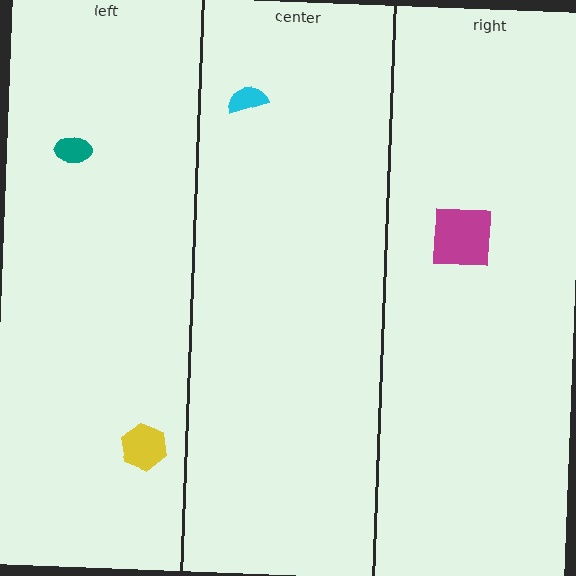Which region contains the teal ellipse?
The left region.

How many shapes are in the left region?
2.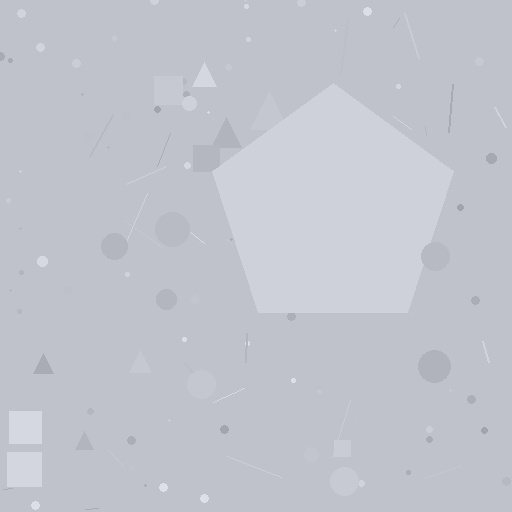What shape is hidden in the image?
A pentagon is hidden in the image.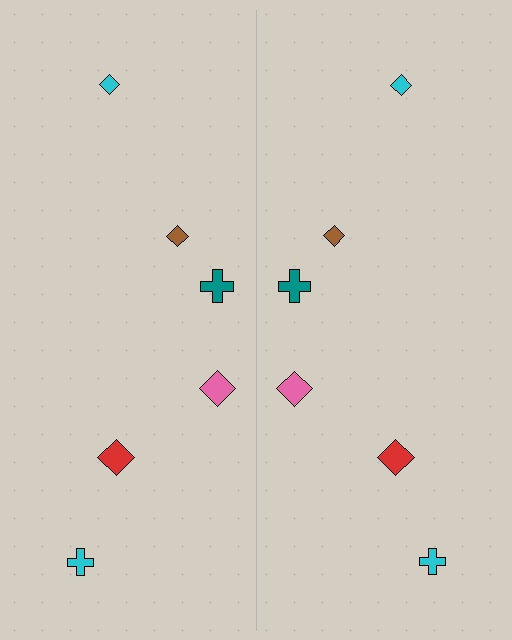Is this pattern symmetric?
Yes, this pattern has bilateral (reflection) symmetry.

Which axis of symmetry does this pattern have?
The pattern has a vertical axis of symmetry running through the center of the image.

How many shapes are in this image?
There are 12 shapes in this image.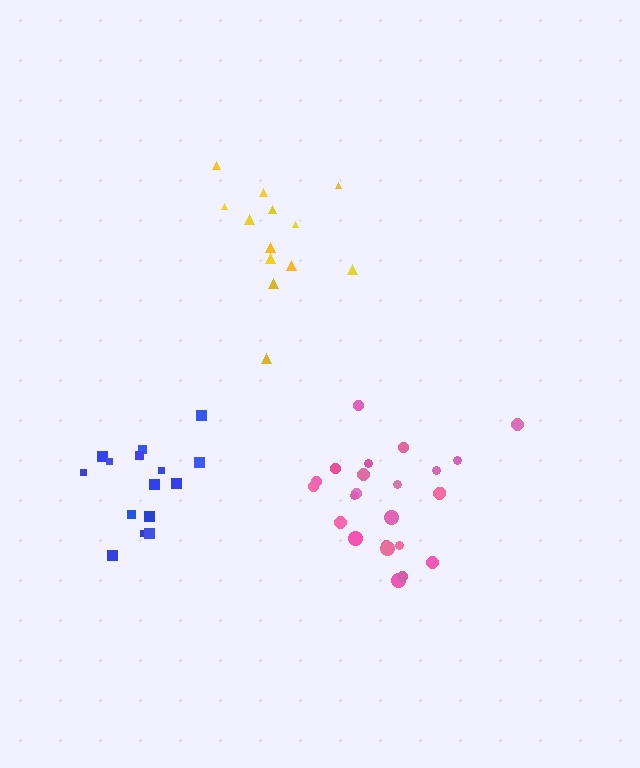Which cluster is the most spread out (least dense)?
Yellow.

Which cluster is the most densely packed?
Blue.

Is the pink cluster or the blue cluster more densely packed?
Blue.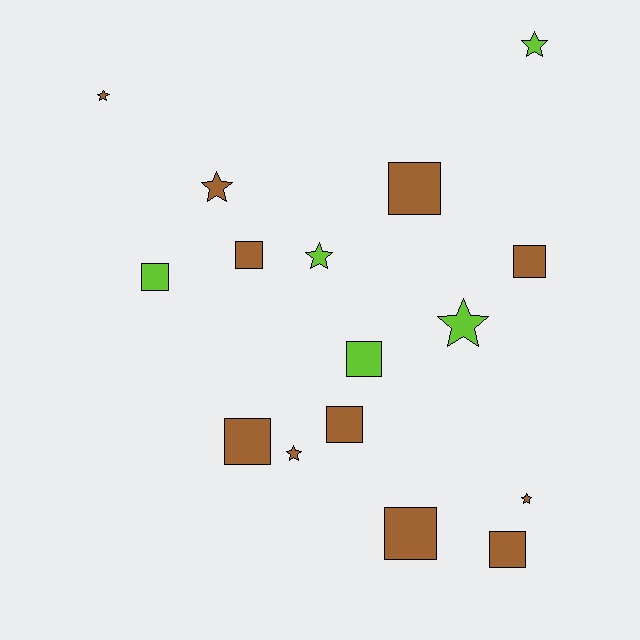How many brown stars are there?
There are 4 brown stars.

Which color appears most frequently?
Brown, with 11 objects.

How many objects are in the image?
There are 16 objects.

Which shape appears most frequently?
Square, with 9 objects.